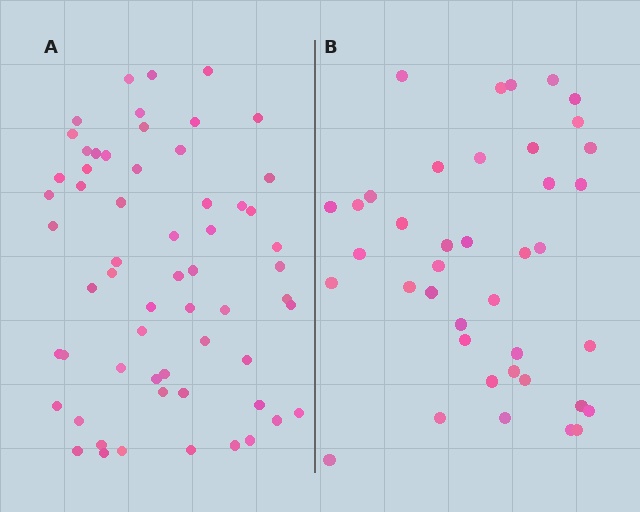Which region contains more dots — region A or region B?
Region A (the left region) has more dots.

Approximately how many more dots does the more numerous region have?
Region A has approximately 20 more dots than region B.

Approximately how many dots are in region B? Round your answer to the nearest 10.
About 40 dots.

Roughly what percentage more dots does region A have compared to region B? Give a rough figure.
About 50% more.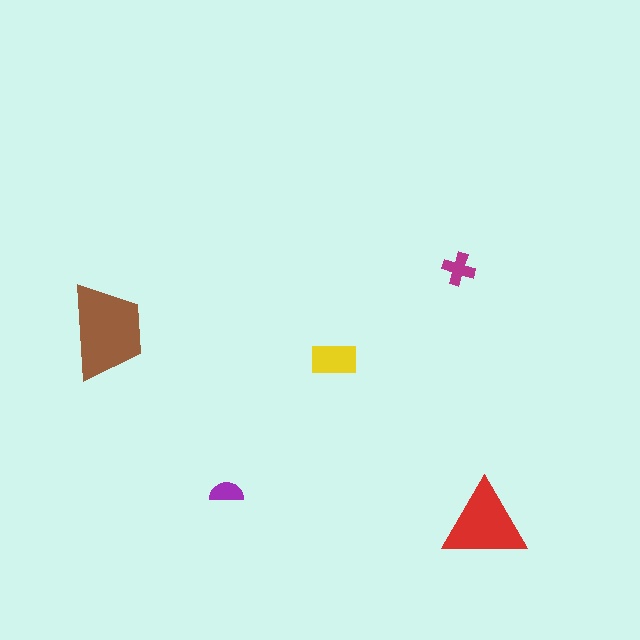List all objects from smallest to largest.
The purple semicircle, the magenta cross, the yellow rectangle, the red triangle, the brown trapezoid.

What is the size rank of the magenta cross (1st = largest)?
4th.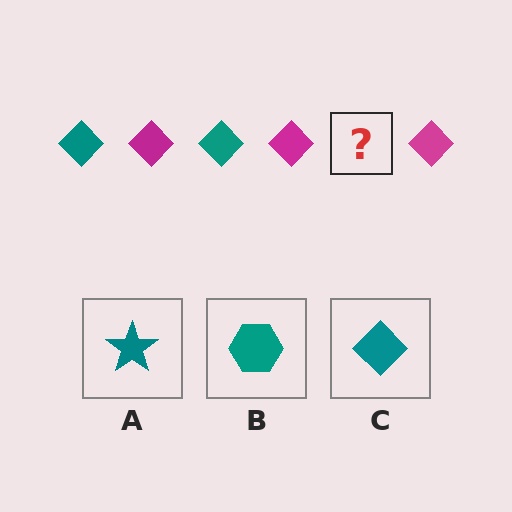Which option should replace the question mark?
Option C.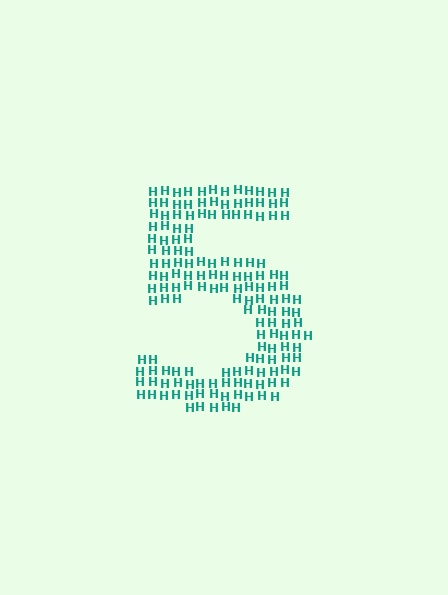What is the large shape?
The large shape is the digit 5.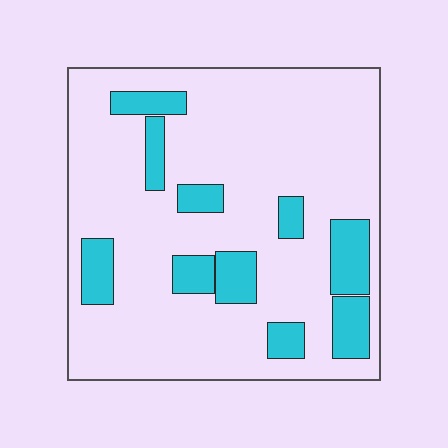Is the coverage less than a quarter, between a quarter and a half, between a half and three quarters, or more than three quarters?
Less than a quarter.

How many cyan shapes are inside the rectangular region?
10.